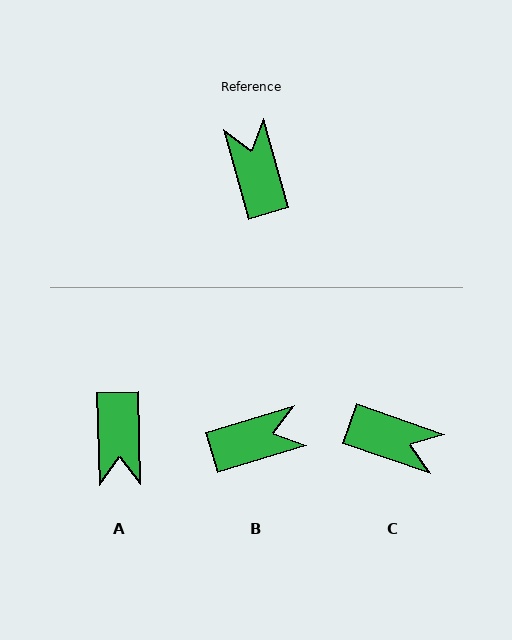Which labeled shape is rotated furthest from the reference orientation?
A, about 166 degrees away.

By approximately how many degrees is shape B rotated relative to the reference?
Approximately 88 degrees clockwise.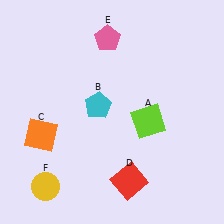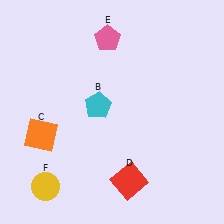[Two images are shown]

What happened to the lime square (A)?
The lime square (A) was removed in Image 2. It was in the bottom-right area of Image 1.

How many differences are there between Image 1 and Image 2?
There is 1 difference between the two images.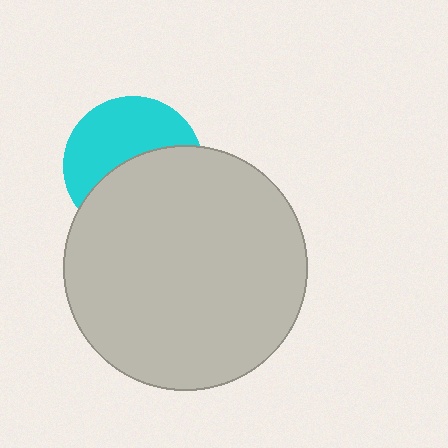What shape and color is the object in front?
The object in front is a light gray circle.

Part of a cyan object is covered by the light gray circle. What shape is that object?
It is a circle.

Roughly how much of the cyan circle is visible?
About half of it is visible (roughly 49%).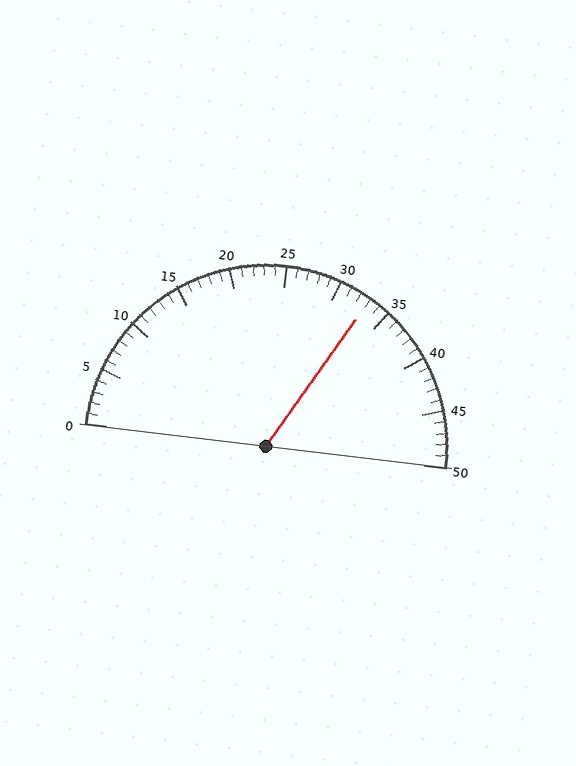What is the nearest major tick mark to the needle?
The nearest major tick mark is 35.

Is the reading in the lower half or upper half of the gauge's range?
The reading is in the upper half of the range (0 to 50).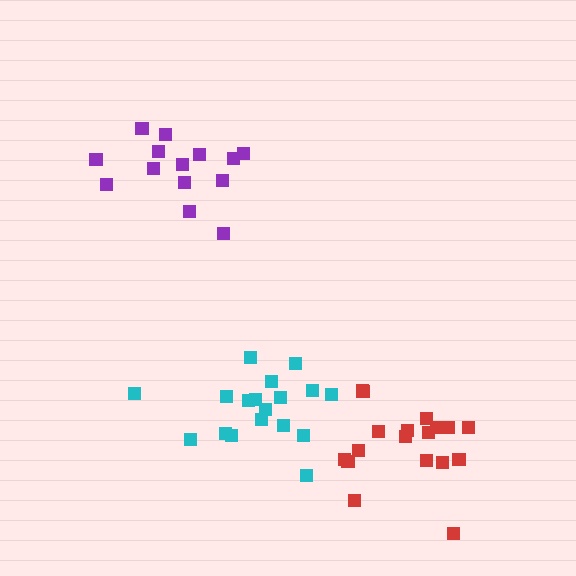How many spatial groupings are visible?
There are 3 spatial groupings.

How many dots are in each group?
Group 1: 14 dots, Group 2: 18 dots, Group 3: 18 dots (50 total).